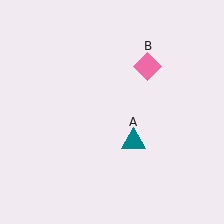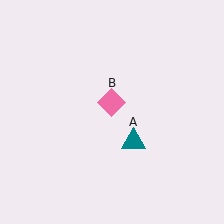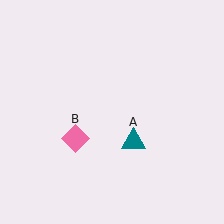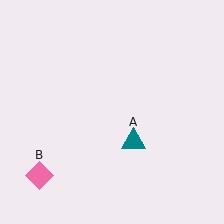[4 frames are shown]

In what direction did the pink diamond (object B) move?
The pink diamond (object B) moved down and to the left.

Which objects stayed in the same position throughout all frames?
Teal triangle (object A) remained stationary.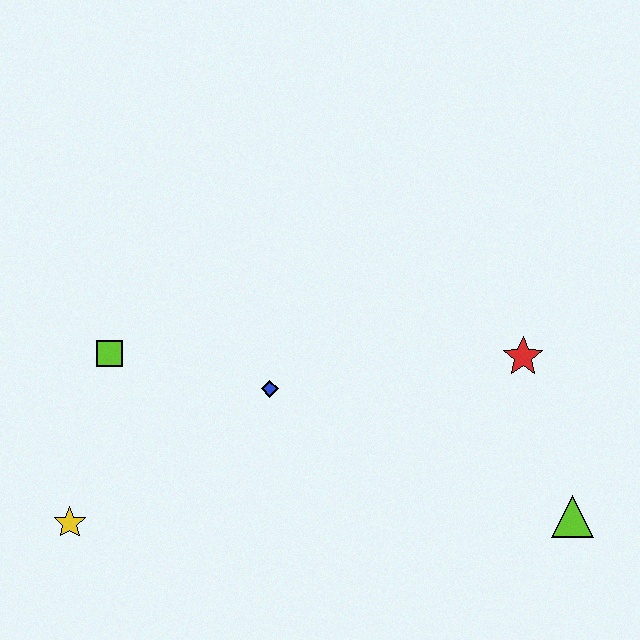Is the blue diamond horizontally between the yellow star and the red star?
Yes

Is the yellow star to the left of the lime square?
Yes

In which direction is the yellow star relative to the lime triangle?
The yellow star is to the left of the lime triangle.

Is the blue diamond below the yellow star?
No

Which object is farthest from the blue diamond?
The lime triangle is farthest from the blue diamond.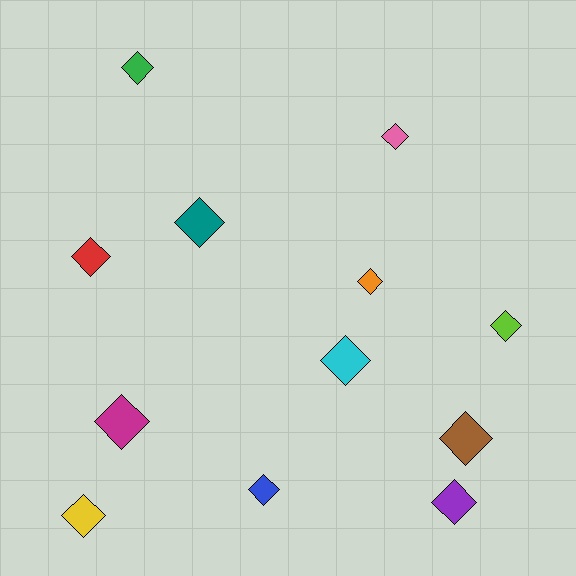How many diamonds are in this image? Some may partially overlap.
There are 12 diamonds.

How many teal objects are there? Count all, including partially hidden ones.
There is 1 teal object.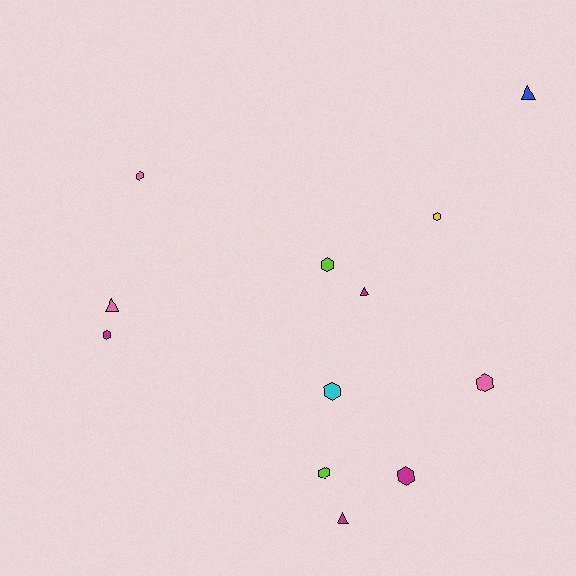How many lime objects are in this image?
There are 2 lime objects.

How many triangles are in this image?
There are 4 triangles.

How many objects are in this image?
There are 12 objects.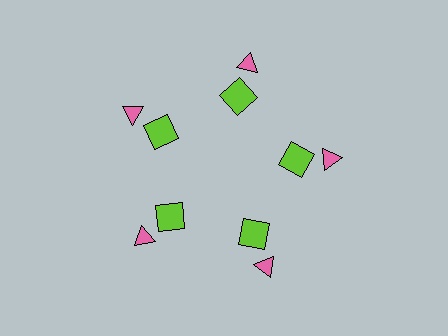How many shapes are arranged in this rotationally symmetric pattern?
There are 10 shapes, arranged in 5 groups of 2.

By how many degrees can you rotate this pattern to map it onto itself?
The pattern maps onto itself every 72 degrees of rotation.